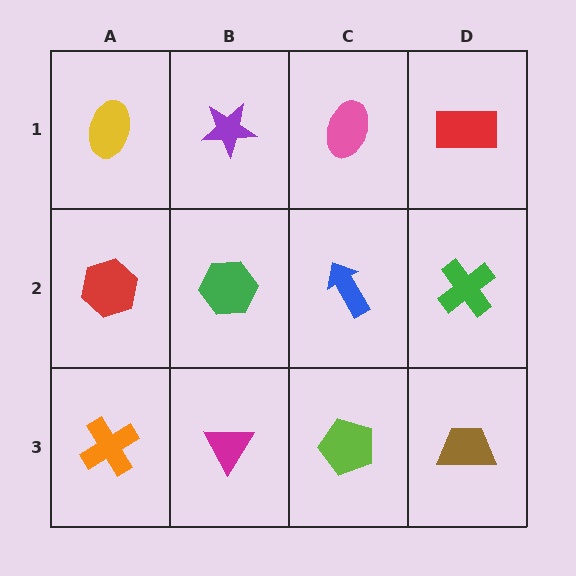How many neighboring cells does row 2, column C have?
4.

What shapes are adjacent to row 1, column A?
A red hexagon (row 2, column A), a purple star (row 1, column B).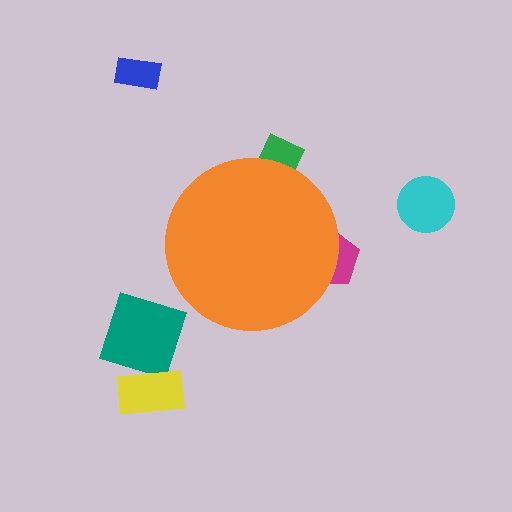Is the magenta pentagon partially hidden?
Yes, the magenta pentagon is partially hidden behind the orange circle.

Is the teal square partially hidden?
No, the teal square is fully visible.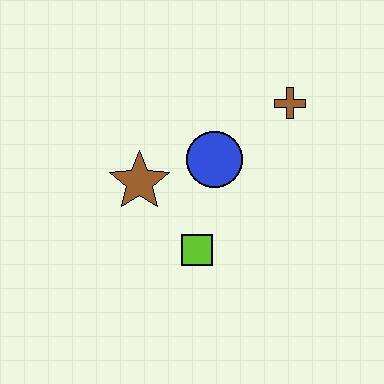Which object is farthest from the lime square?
The brown cross is farthest from the lime square.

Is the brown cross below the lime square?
No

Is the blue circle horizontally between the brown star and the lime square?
No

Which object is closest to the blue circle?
The brown star is closest to the blue circle.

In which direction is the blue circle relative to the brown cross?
The blue circle is to the left of the brown cross.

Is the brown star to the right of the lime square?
No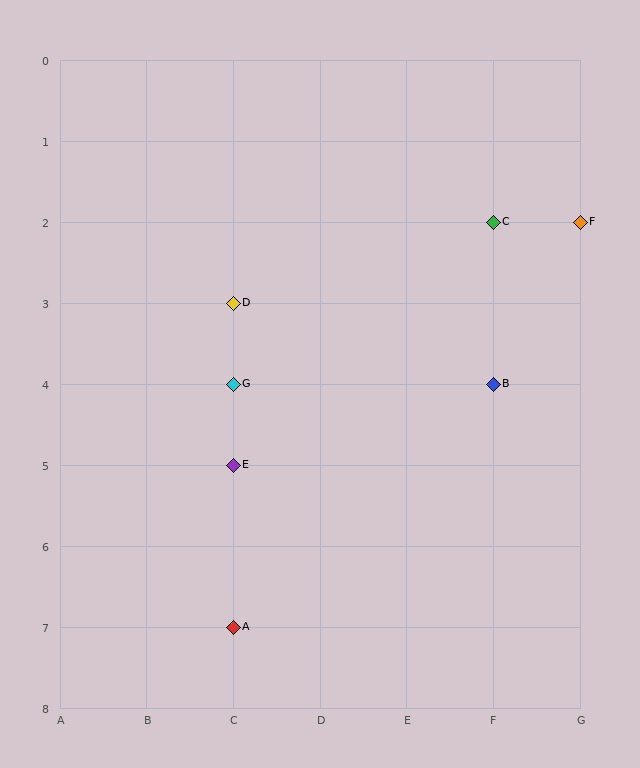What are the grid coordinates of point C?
Point C is at grid coordinates (F, 2).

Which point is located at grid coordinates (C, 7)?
Point A is at (C, 7).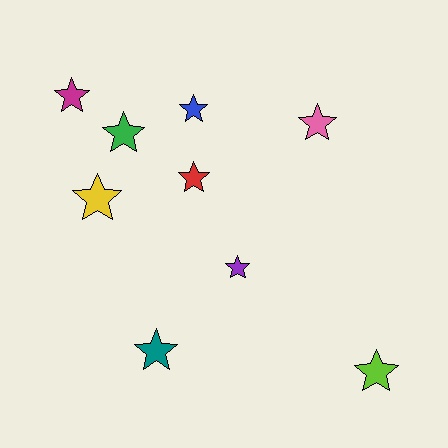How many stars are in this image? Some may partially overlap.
There are 9 stars.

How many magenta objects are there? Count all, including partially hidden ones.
There is 1 magenta object.